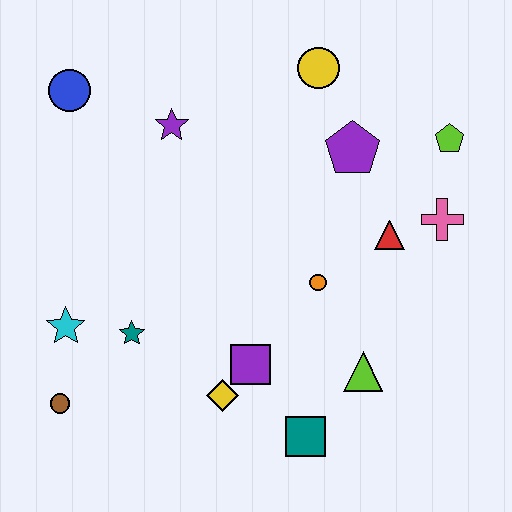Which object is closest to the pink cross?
The red triangle is closest to the pink cross.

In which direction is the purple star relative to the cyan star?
The purple star is above the cyan star.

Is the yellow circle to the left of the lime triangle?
Yes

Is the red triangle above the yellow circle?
No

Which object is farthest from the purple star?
The teal square is farthest from the purple star.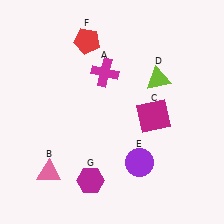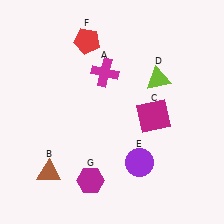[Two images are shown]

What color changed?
The triangle (B) changed from pink in Image 1 to brown in Image 2.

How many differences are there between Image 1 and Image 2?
There is 1 difference between the two images.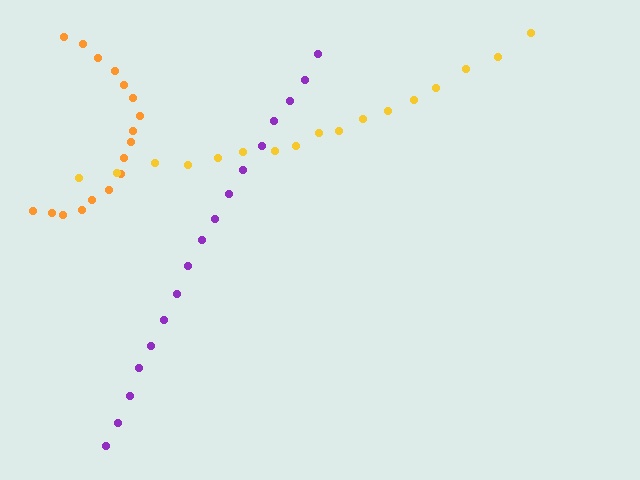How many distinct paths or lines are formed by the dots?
There are 3 distinct paths.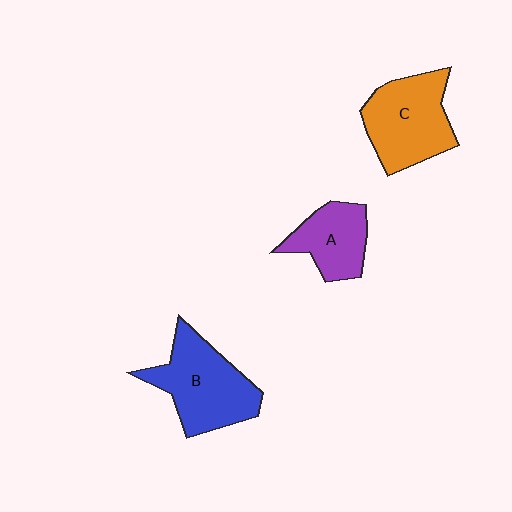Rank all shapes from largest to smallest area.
From largest to smallest: B (blue), C (orange), A (purple).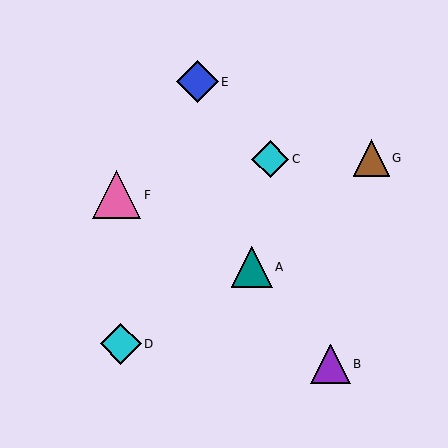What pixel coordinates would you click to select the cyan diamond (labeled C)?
Click at (270, 159) to select the cyan diamond C.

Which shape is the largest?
The pink triangle (labeled F) is the largest.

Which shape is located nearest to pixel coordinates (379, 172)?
The brown triangle (labeled G) at (371, 158) is nearest to that location.